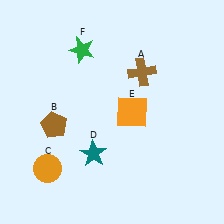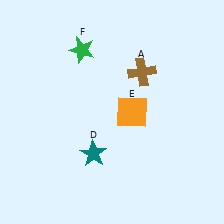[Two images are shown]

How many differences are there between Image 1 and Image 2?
There are 2 differences between the two images.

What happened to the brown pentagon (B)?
The brown pentagon (B) was removed in Image 2. It was in the bottom-left area of Image 1.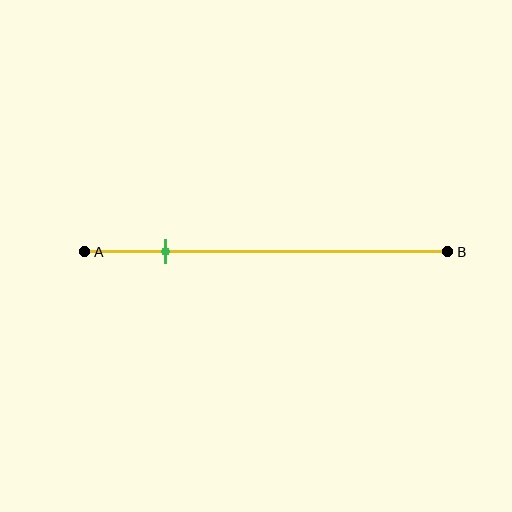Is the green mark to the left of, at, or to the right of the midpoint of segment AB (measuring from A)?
The green mark is to the left of the midpoint of segment AB.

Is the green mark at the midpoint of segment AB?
No, the mark is at about 20% from A, not at the 50% midpoint.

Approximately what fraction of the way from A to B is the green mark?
The green mark is approximately 20% of the way from A to B.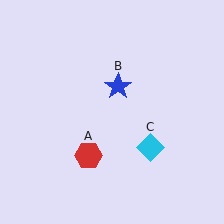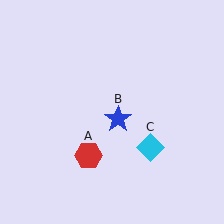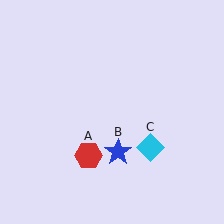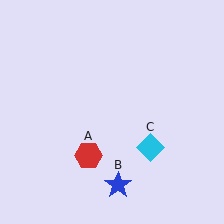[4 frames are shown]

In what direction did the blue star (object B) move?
The blue star (object B) moved down.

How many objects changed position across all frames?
1 object changed position: blue star (object B).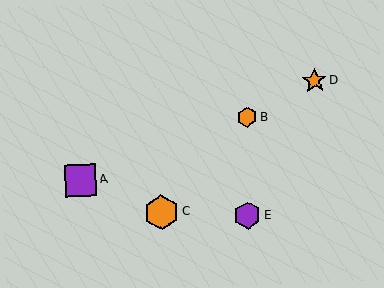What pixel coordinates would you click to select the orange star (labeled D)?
Click at (314, 81) to select the orange star D.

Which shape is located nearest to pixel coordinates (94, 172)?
The purple square (labeled A) at (80, 180) is nearest to that location.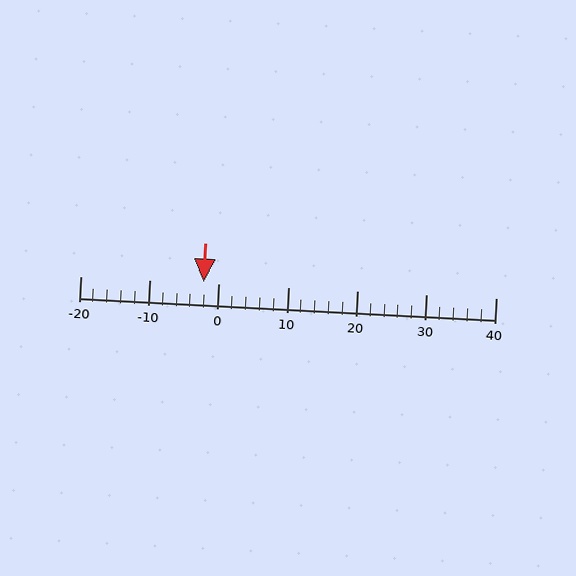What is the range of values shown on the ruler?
The ruler shows values from -20 to 40.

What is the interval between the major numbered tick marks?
The major tick marks are spaced 10 units apart.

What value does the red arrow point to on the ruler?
The red arrow points to approximately -2.